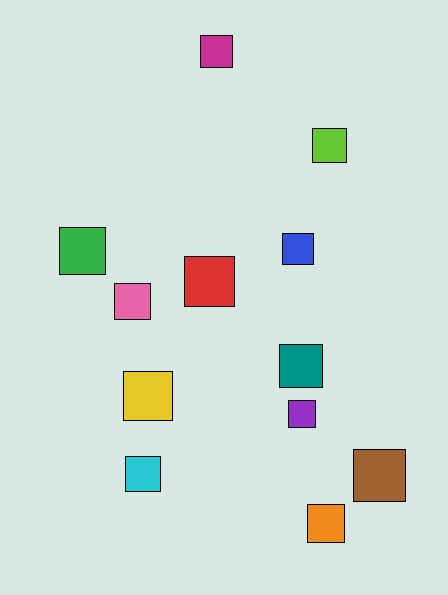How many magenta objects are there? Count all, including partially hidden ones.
There is 1 magenta object.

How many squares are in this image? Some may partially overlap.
There are 12 squares.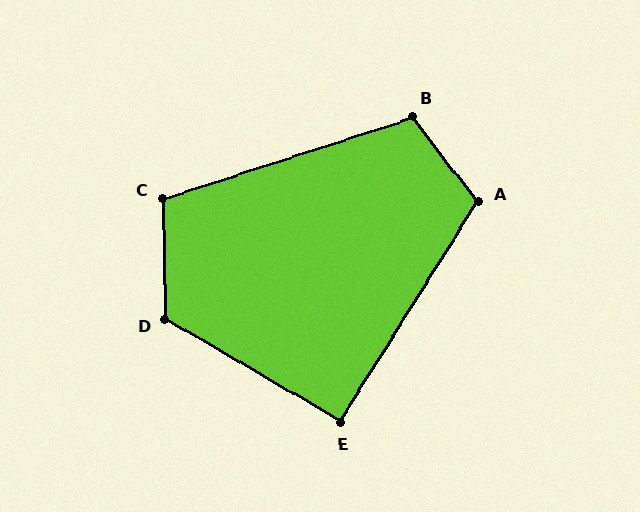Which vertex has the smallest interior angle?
E, at approximately 92 degrees.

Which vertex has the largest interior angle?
D, at approximately 121 degrees.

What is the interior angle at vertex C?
Approximately 107 degrees (obtuse).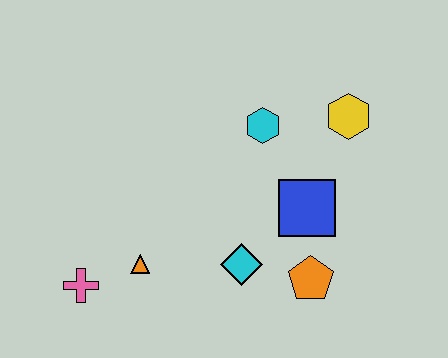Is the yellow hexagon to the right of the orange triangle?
Yes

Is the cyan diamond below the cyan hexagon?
Yes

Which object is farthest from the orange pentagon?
The pink cross is farthest from the orange pentagon.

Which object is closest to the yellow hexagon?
The cyan hexagon is closest to the yellow hexagon.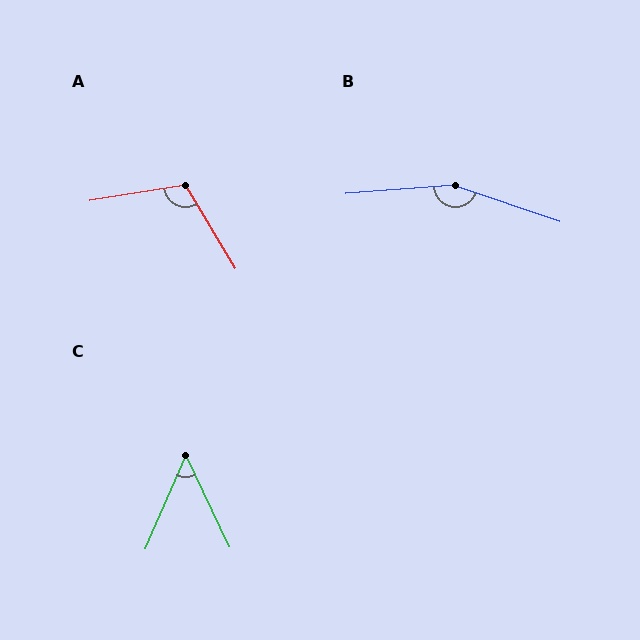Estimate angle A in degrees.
Approximately 112 degrees.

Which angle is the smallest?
C, at approximately 49 degrees.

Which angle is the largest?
B, at approximately 157 degrees.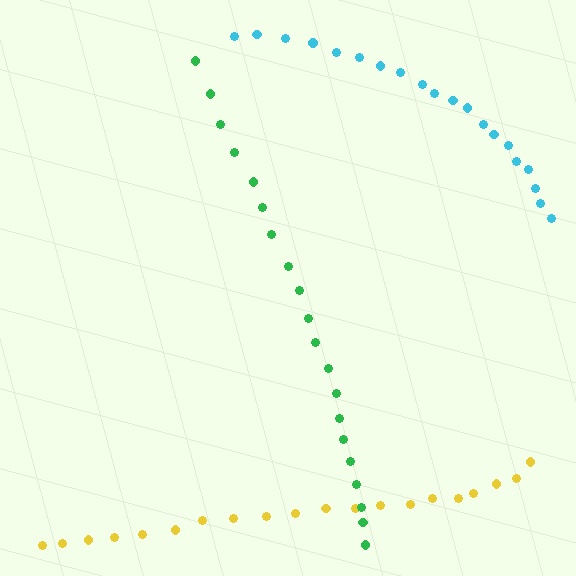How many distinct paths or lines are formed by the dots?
There are 3 distinct paths.